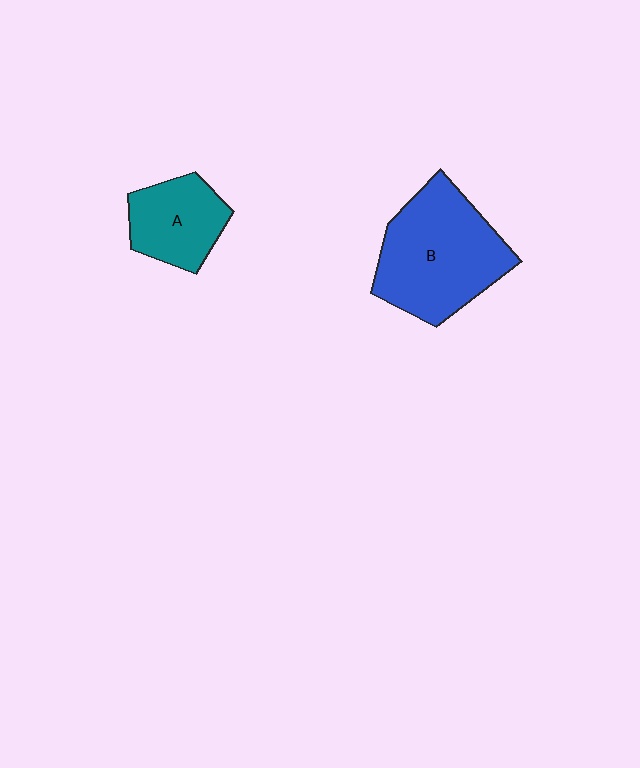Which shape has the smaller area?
Shape A (teal).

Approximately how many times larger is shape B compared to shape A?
Approximately 1.8 times.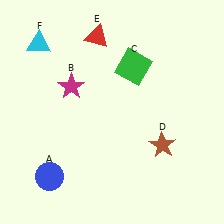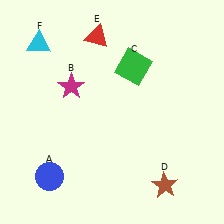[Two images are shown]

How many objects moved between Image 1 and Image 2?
1 object moved between the two images.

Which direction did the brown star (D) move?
The brown star (D) moved down.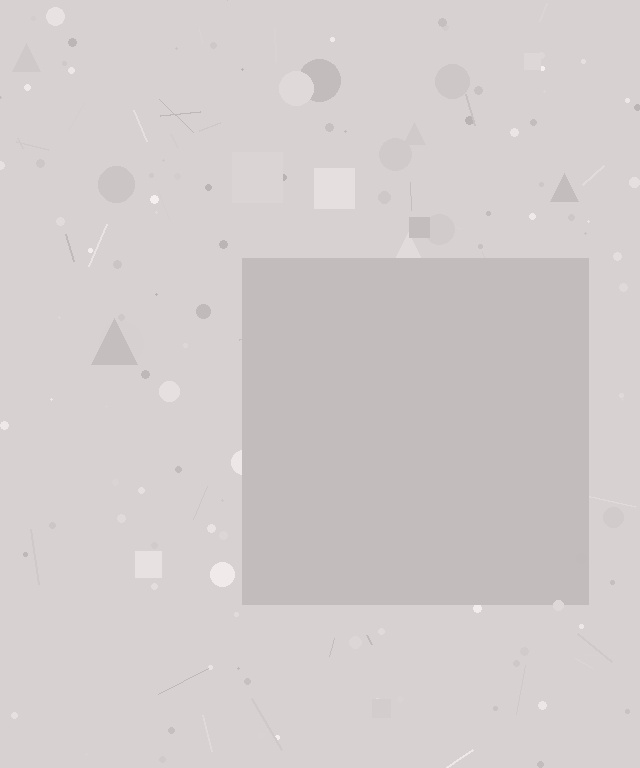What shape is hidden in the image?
A square is hidden in the image.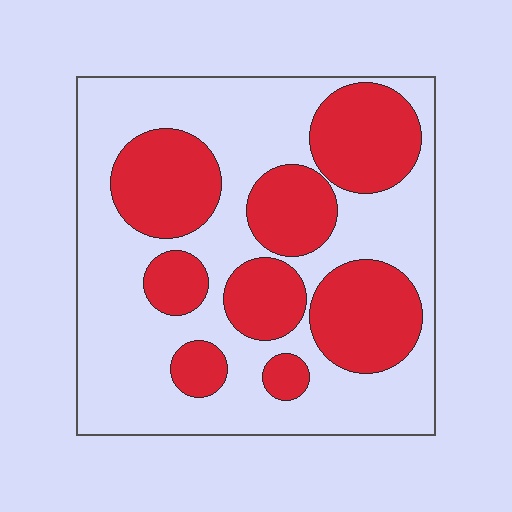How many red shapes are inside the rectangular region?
8.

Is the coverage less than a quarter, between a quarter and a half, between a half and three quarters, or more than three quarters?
Between a quarter and a half.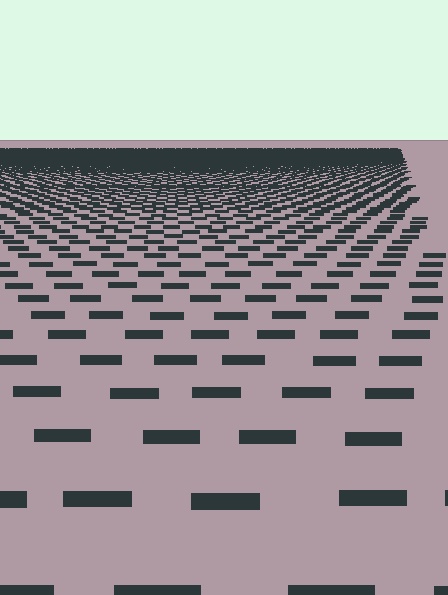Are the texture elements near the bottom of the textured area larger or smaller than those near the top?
Larger. Near the bottom, elements are closer to the viewer and appear at a bigger on-screen size.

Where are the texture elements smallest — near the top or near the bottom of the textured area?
Near the top.